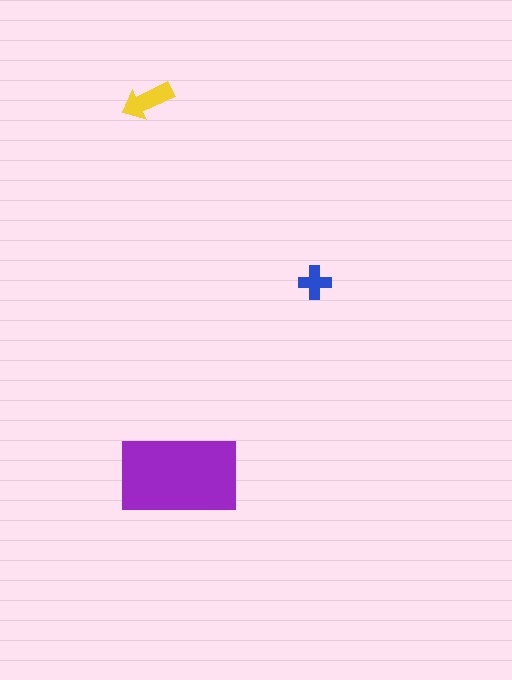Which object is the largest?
The purple rectangle.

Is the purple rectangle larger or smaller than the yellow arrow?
Larger.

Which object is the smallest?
The blue cross.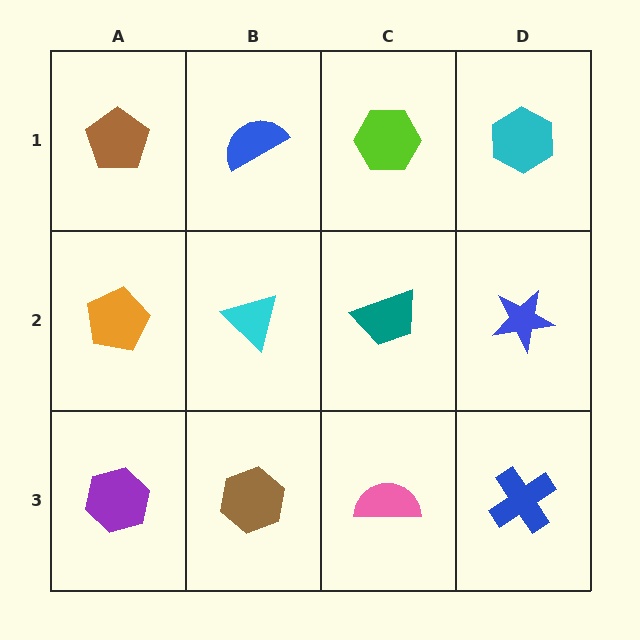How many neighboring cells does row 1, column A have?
2.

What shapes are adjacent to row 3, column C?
A teal trapezoid (row 2, column C), a brown hexagon (row 3, column B), a blue cross (row 3, column D).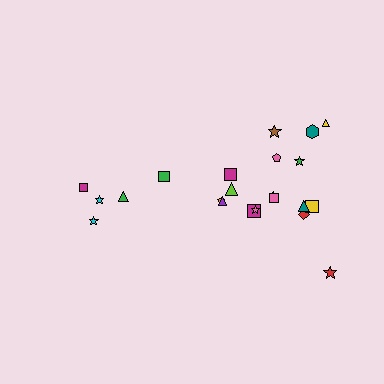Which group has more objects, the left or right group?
The right group.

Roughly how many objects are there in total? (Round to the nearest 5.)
Roughly 25 objects in total.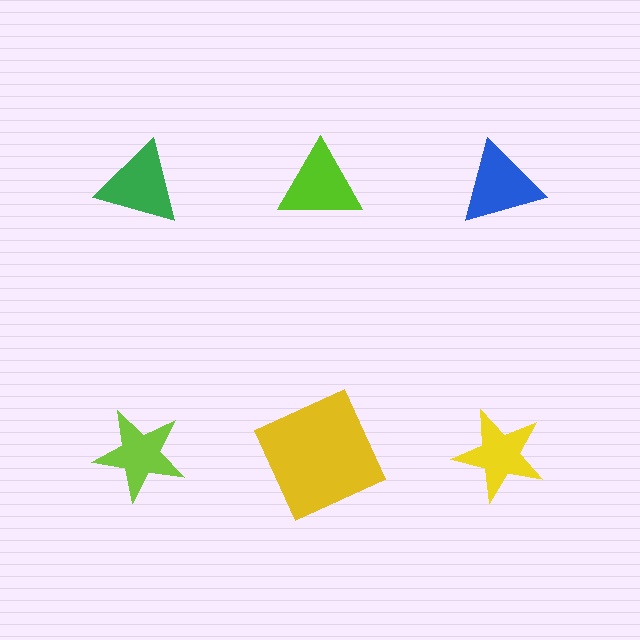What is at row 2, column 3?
A yellow star.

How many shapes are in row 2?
3 shapes.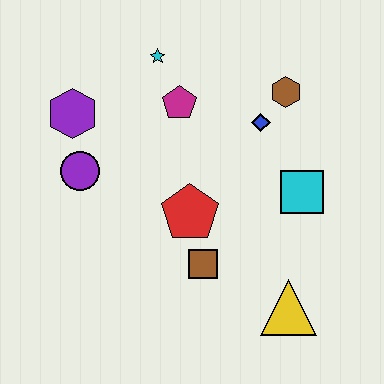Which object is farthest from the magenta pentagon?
The yellow triangle is farthest from the magenta pentagon.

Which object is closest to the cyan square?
The blue diamond is closest to the cyan square.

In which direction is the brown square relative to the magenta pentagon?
The brown square is below the magenta pentagon.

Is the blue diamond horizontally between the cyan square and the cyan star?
Yes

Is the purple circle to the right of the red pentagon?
No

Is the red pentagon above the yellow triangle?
Yes